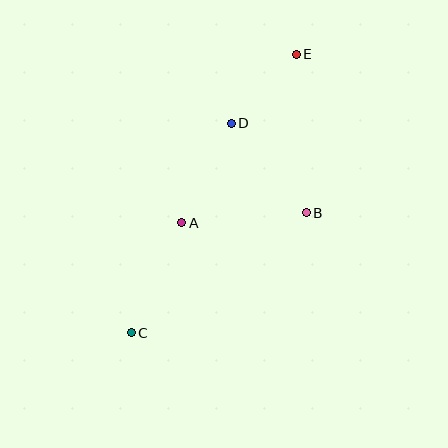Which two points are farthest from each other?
Points C and E are farthest from each other.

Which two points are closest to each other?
Points D and E are closest to each other.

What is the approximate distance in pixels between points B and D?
The distance between B and D is approximately 117 pixels.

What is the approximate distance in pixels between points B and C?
The distance between B and C is approximately 212 pixels.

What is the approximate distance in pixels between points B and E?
The distance between B and E is approximately 159 pixels.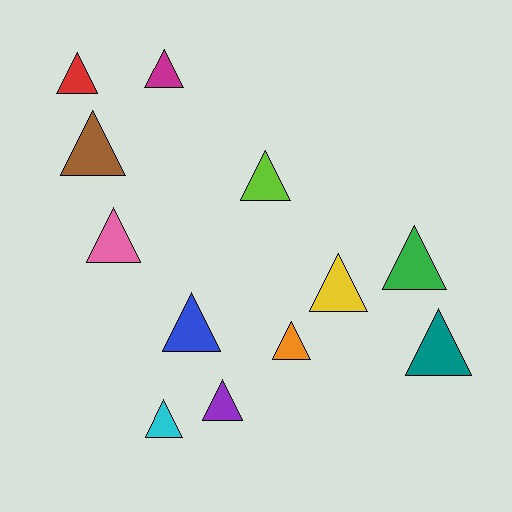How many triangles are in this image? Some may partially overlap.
There are 12 triangles.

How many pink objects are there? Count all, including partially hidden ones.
There is 1 pink object.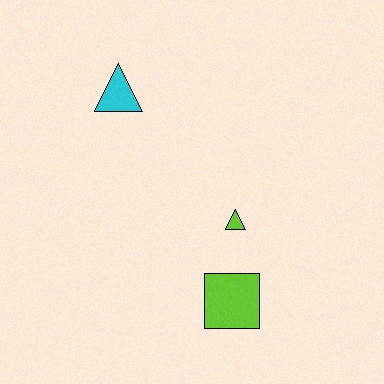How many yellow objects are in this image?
There are no yellow objects.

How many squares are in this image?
There is 1 square.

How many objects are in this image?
There are 3 objects.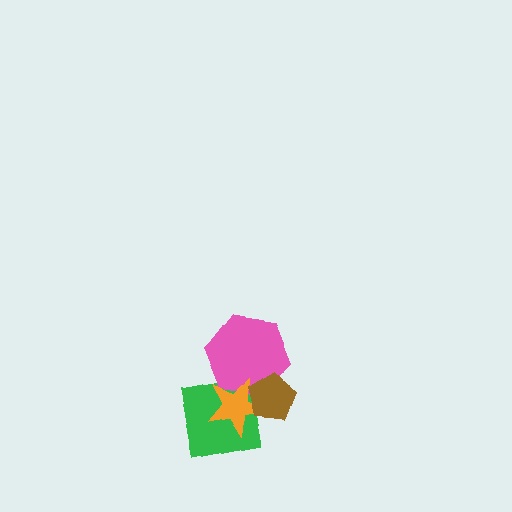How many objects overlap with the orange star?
3 objects overlap with the orange star.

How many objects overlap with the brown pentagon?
3 objects overlap with the brown pentagon.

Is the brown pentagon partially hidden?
No, no other shape covers it.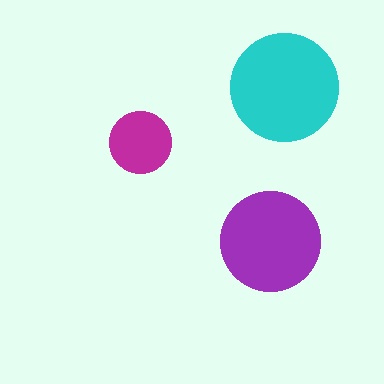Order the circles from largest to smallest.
the cyan one, the purple one, the magenta one.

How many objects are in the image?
There are 3 objects in the image.